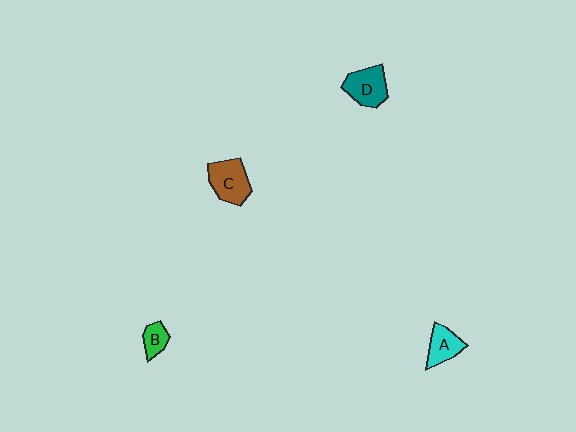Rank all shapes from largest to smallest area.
From largest to smallest: C (brown), D (teal), A (cyan), B (green).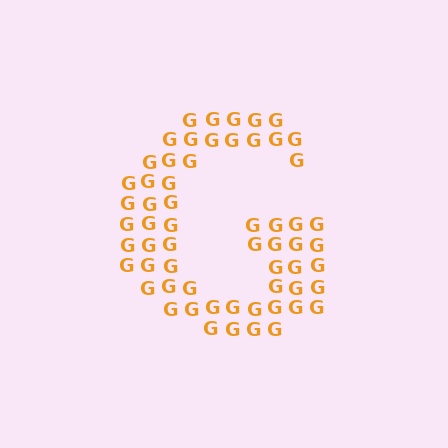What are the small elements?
The small elements are letter G's.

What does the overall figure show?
The overall figure shows the letter G.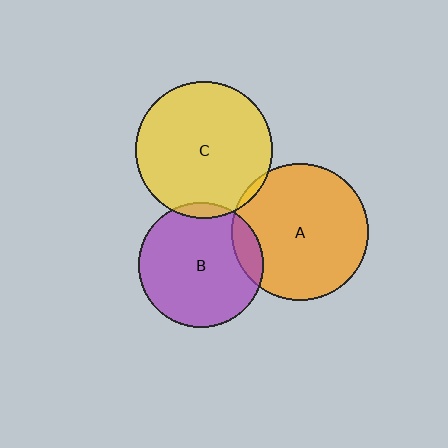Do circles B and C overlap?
Yes.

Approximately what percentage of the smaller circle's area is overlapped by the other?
Approximately 5%.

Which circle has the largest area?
Circle A (orange).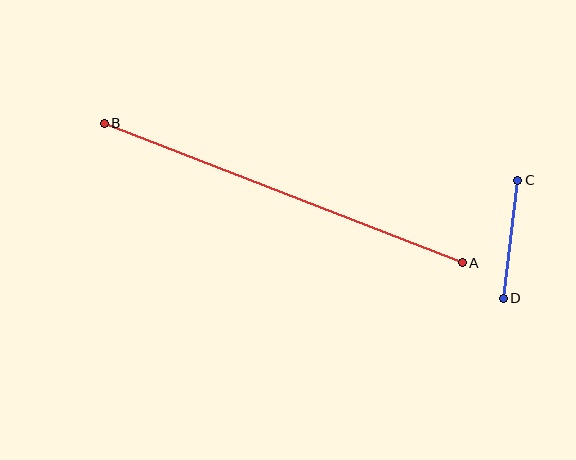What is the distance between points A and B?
The distance is approximately 384 pixels.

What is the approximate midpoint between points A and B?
The midpoint is at approximately (283, 193) pixels.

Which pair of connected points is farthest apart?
Points A and B are farthest apart.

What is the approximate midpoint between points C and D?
The midpoint is at approximately (511, 239) pixels.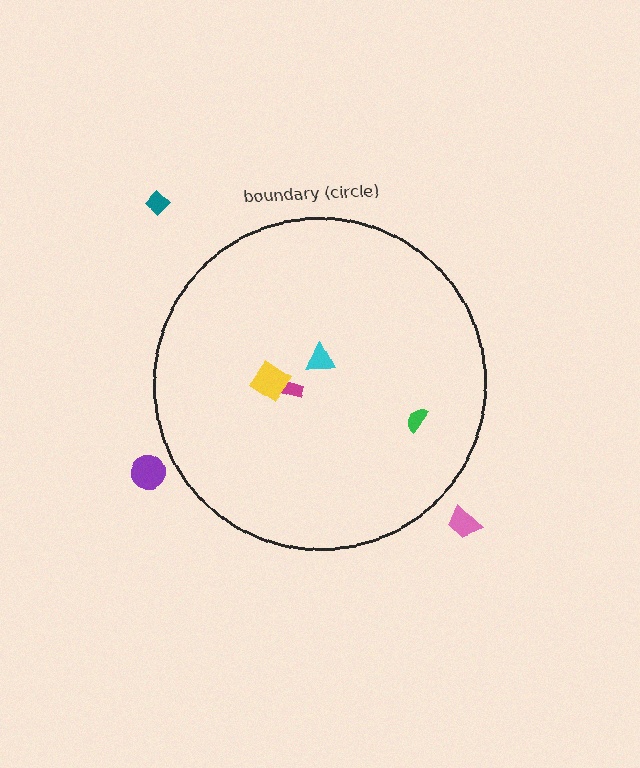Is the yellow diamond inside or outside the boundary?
Inside.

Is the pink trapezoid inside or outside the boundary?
Outside.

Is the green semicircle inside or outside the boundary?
Inside.